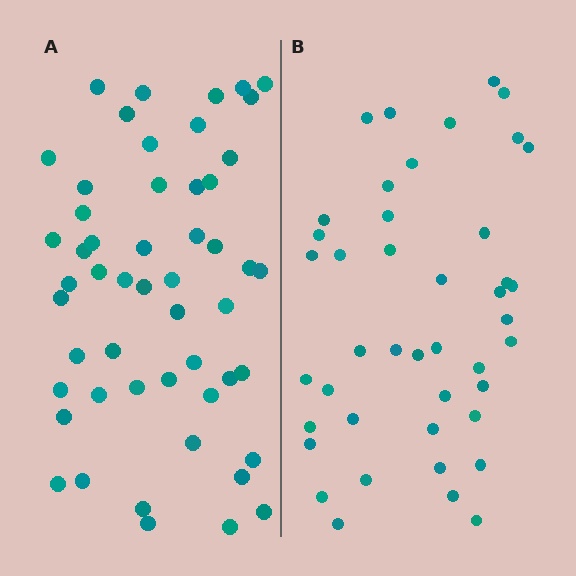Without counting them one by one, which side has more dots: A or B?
Region A (the left region) has more dots.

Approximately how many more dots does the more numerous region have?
Region A has roughly 8 or so more dots than region B.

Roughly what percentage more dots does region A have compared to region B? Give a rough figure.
About 20% more.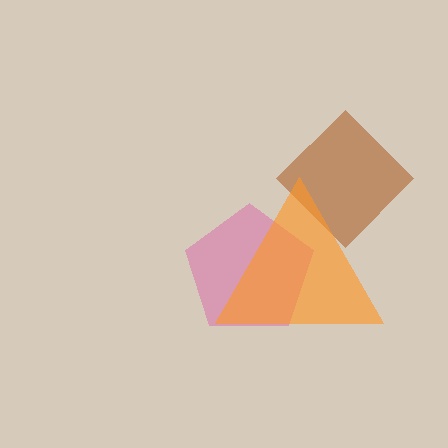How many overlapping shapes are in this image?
There are 3 overlapping shapes in the image.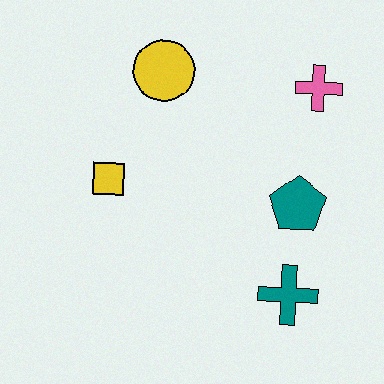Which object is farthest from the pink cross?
The yellow square is farthest from the pink cross.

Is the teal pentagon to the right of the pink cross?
No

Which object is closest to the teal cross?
The teal pentagon is closest to the teal cross.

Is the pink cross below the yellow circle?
Yes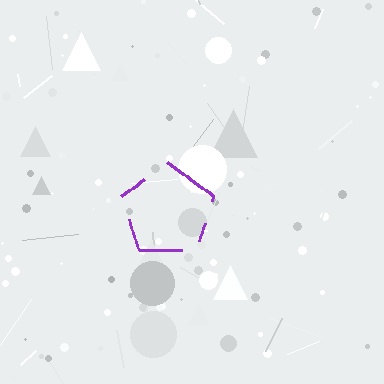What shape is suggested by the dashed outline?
The dashed outline suggests a pentagon.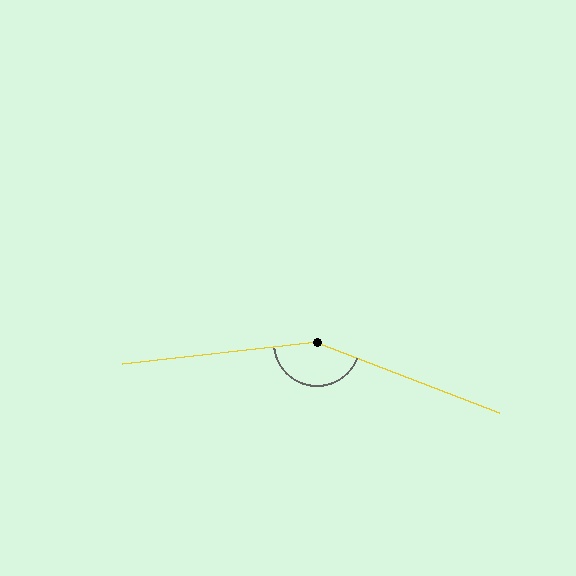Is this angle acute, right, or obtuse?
It is obtuse.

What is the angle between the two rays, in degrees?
Approximately 153 degrees.